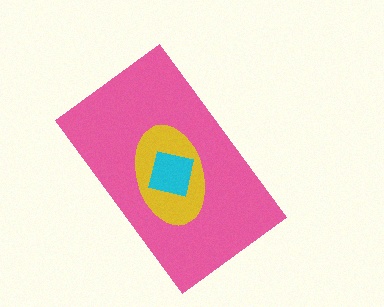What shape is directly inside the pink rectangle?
The yellow ellipse.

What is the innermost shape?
The cyan square.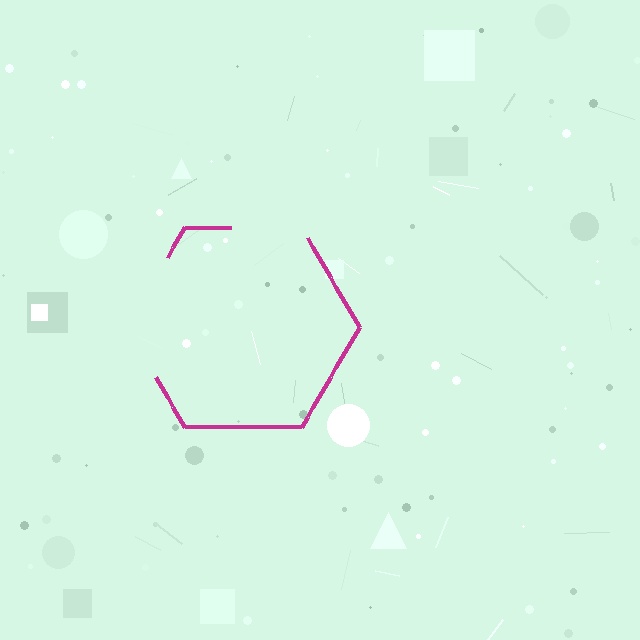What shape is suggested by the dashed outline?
The dashed outline suggests a hexagon.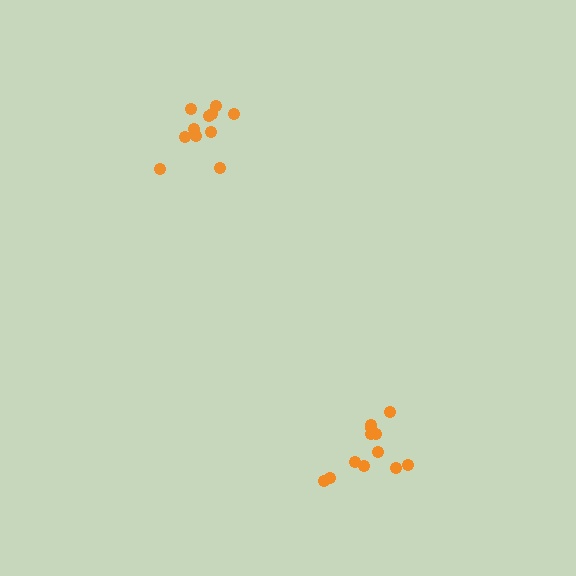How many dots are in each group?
Group 1: 12 dots, Group 2: 11 dots (23 total).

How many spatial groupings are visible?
There are 2 spatial groupings.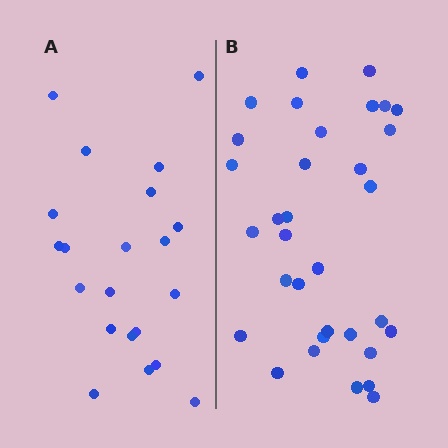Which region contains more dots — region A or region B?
Region B (the right region) has more dots.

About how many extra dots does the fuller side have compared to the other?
Region B has roughly 12 or so more dots than region A.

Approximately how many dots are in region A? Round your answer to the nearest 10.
About 20 dots. (The exact count is 21, which rounds to 20.)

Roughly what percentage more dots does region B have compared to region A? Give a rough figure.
About 55% more.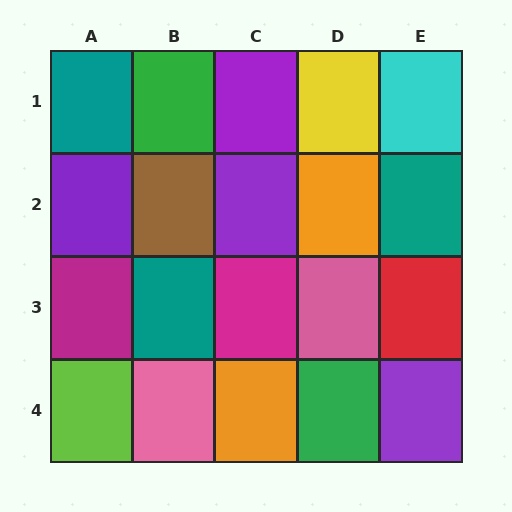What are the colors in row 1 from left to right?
Teal, green, purple, yellow, cyan.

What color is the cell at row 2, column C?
Purple.